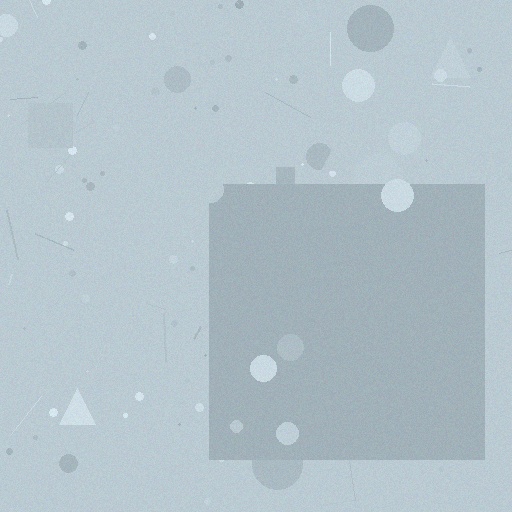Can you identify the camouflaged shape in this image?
The camouflaged shape is a square.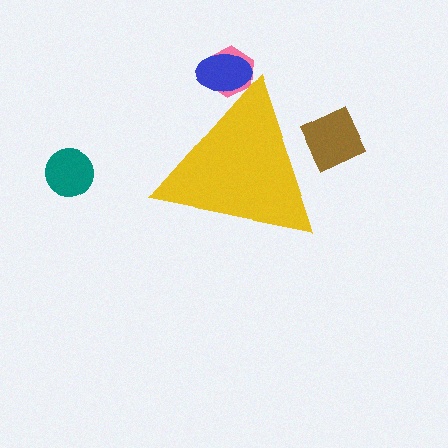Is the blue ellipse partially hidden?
Yes, the blue ellipse is partially hidden behind the yellow triangle.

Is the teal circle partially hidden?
No, the teal circle is fully visible.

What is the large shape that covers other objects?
A yellow triangle.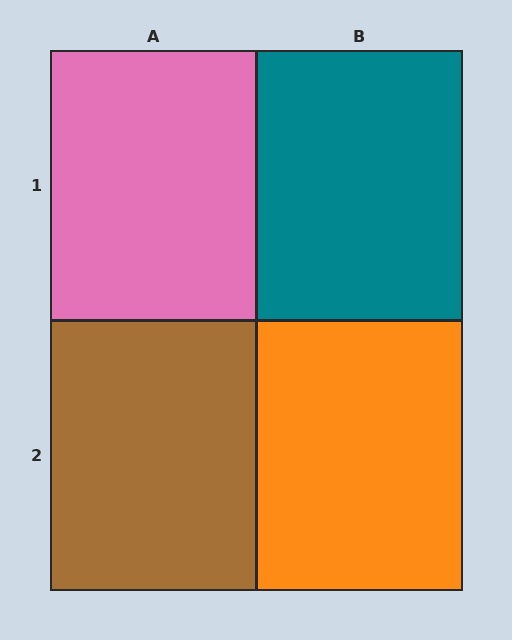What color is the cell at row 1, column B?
Teal.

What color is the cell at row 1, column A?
Pink.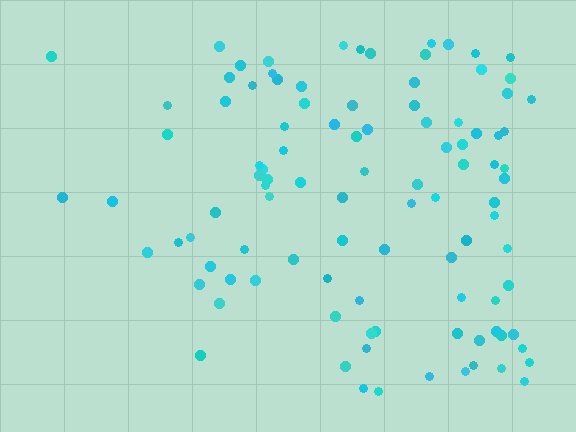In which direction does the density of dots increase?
From left to right, with the right side densest.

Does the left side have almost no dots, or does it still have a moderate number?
Still a moderate number, just noticeably fewer than the right.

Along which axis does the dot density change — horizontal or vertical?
Horizontal.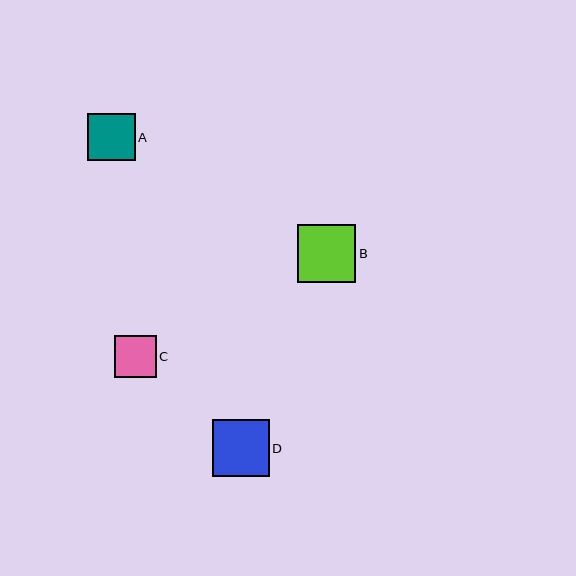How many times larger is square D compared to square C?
Square D is approximately 1.4 times the size of square C.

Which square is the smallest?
Square C is the smallest with a size of approximately 41 pixels.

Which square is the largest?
Square B is the largest with a size of approximately 58 pixels.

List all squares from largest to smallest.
From largest to smallest: B, D, A, C.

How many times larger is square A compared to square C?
Square A is approximately 1.1 times the size of square C.